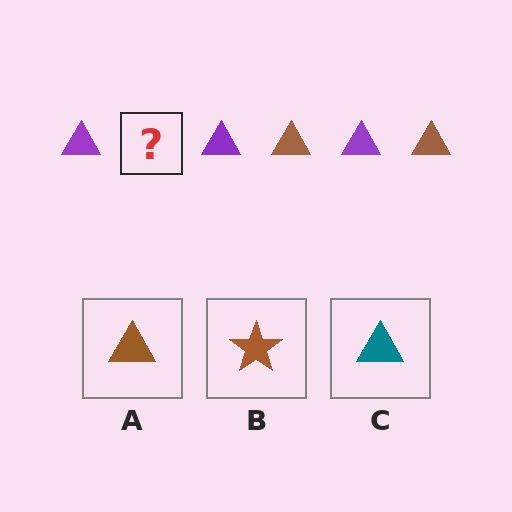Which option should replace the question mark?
Option A.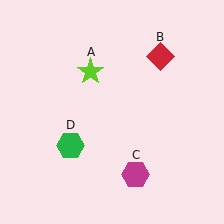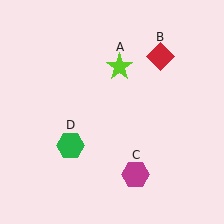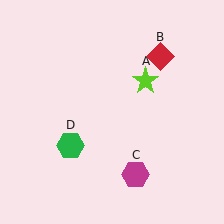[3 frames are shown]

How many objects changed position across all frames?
1 object changed position: lime star (object A).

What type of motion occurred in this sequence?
The lime star (object A) rotated clockwise around the center of the scene.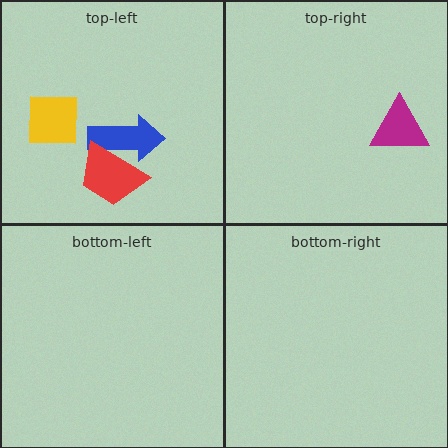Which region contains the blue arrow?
The top-left region.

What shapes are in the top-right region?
The magenta triangle.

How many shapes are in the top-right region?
1.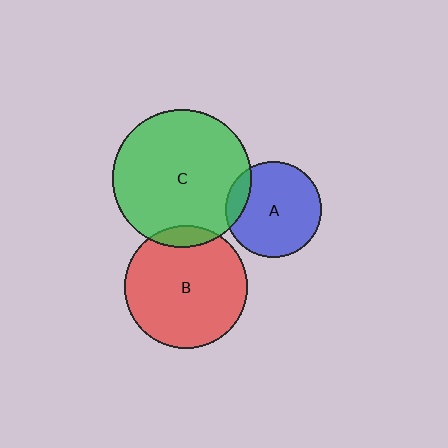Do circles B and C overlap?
Yes.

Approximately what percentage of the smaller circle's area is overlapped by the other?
Approximately 10%.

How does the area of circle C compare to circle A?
Approximately 2.1 times.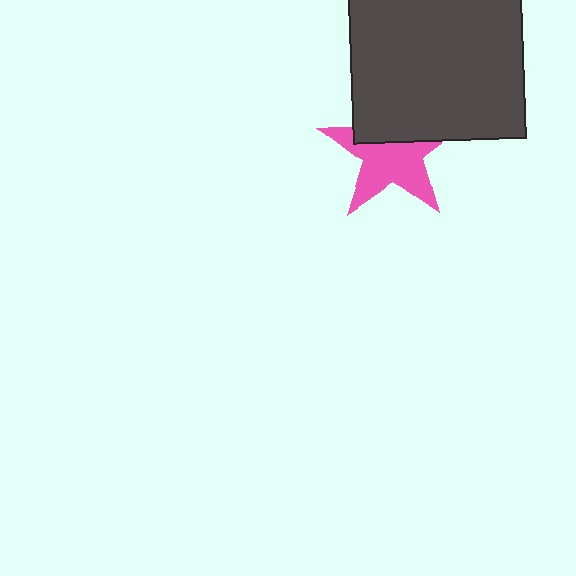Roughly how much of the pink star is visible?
About half of it is visible (roughly 60%).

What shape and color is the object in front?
The object in front is a dark gray square.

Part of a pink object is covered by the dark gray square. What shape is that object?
It is a star.